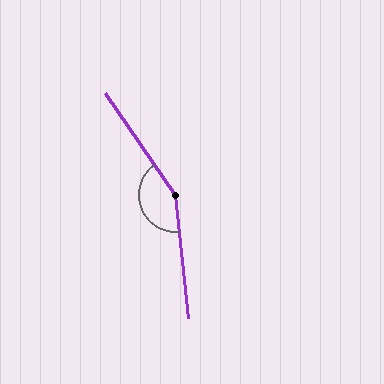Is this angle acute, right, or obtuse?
It is obtuse.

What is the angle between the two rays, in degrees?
Approximately 151 degrees.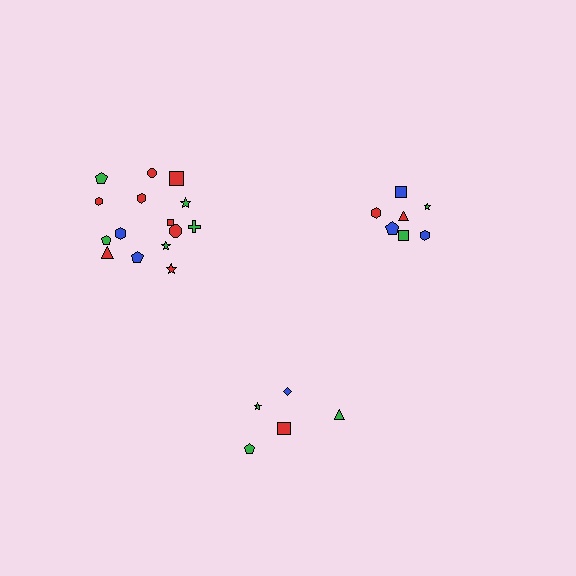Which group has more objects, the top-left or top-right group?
The top-left group.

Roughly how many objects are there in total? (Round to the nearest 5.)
Roughly 25 objects in total.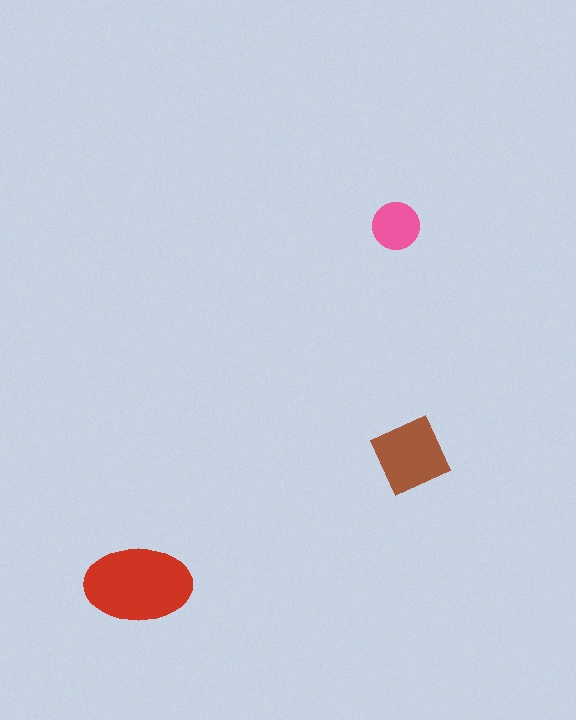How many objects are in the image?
There are 3 objects in the image.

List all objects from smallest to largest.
The pink circle, the brown diamond, the red ellipse.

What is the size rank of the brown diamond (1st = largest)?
2nd.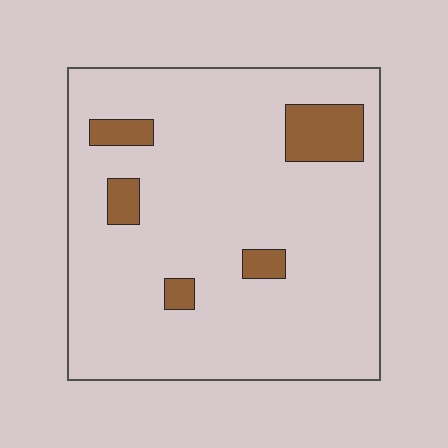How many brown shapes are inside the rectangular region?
5.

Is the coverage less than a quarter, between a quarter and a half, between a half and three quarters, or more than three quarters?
Less than a quarter.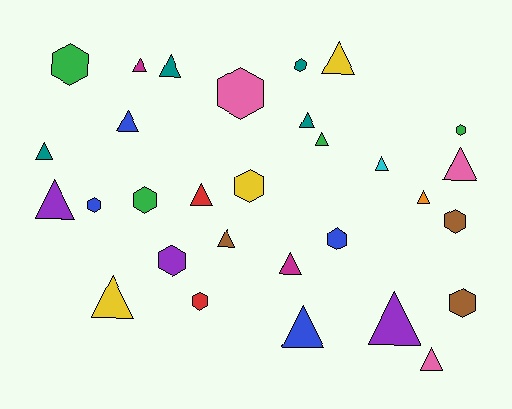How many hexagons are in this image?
There are 12 hexagons.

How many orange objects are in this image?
There is 1 orange object.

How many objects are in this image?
There are 30 objects.